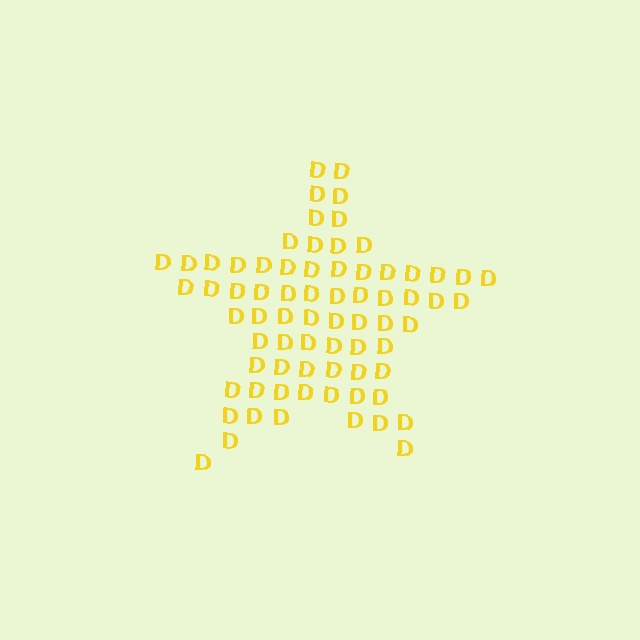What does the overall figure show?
The overall figure shows a star.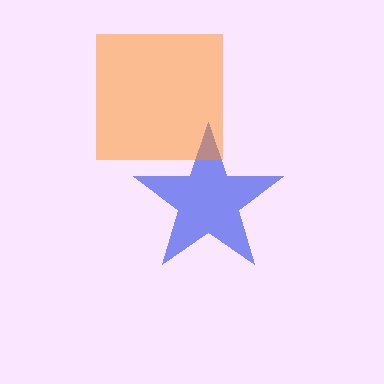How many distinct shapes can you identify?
There are 2 distinct shapes: a blue star, an orange square.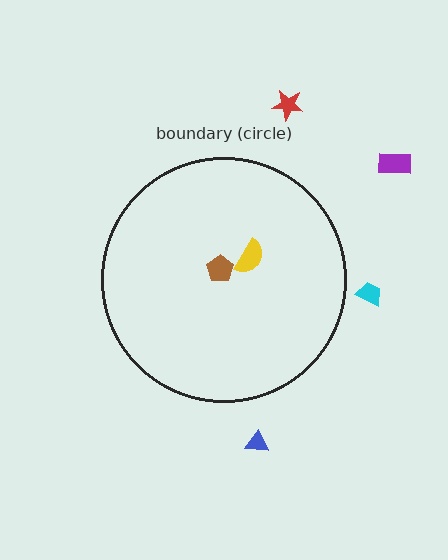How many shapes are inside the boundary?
2 inside, 4 outside.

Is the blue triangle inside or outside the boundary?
Outside.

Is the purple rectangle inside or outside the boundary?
Outside.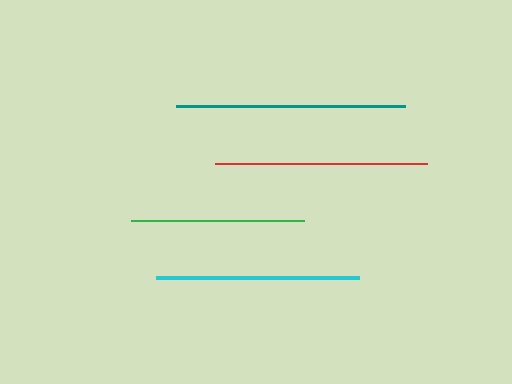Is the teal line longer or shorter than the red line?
The teal line is longer than the red line.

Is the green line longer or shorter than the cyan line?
The cyan line is longer than the green line.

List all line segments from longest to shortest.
From longest to shortest: teal, red, cyan, green.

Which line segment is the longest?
The teal line is the longest at approximately 228 pixels.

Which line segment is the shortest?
The green line is the shortest at approximately 174 pixels.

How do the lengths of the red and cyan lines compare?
The red and cyan lines are approximately the same length.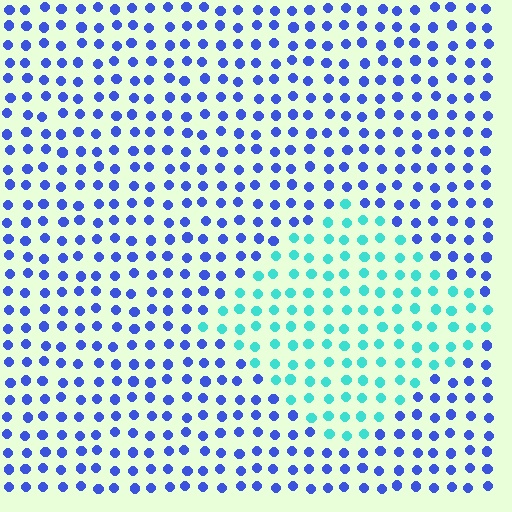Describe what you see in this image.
The image is filled with small blue elements in a uniform arrangement. A diamond-shaped region is visible where the elements are tinted to a slightly different hue, forming a subtle color boundary.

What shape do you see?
I see a diamond.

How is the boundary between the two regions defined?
The boundary is defined purely by a slight shift in hue (about 57 degrees). Spacing, size, and orientation are identical on both sides.